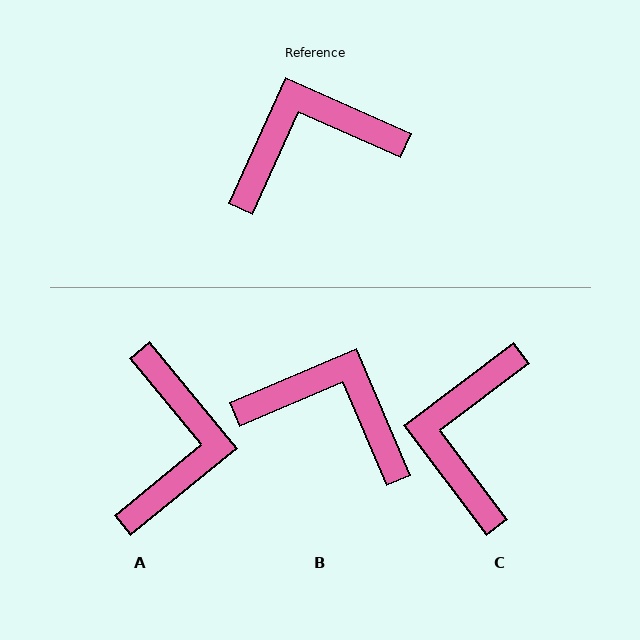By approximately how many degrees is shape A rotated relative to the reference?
Approximately 116 degrees clockwise.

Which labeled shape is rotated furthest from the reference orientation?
A, about 116 degrees away.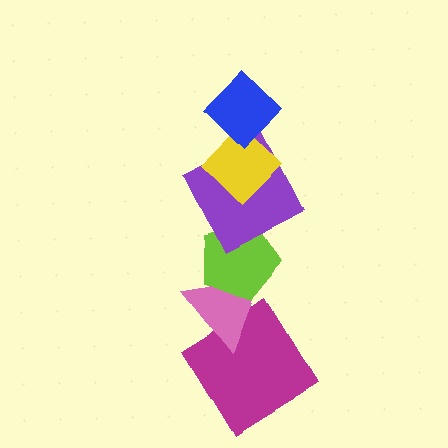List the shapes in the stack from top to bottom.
From top to bottom: the blue diamond, the yellow diamond, the purple square, the lime pentagon, the pink triangle, the magenta diamond.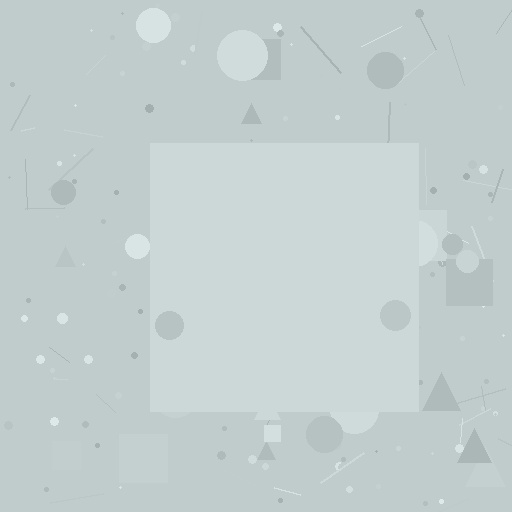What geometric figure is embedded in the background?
A square is embedded in the background.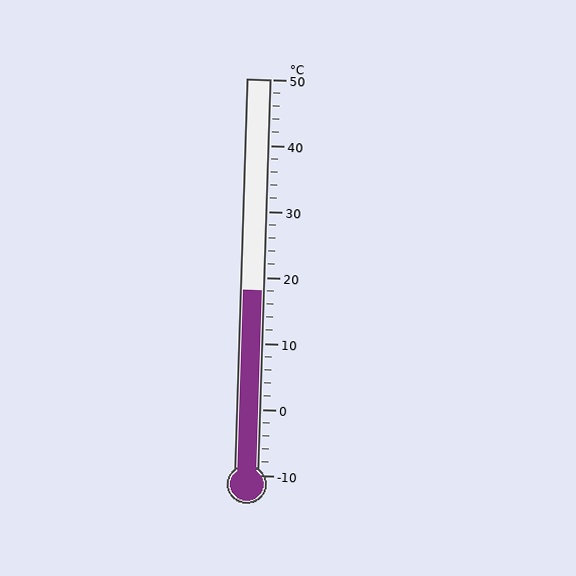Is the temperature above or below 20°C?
The temperature is below 20°C.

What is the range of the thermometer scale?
The thermometer scale ranges from -10°C to 50°C.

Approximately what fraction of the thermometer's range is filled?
The thermometer is filled to approximately 45% of its range.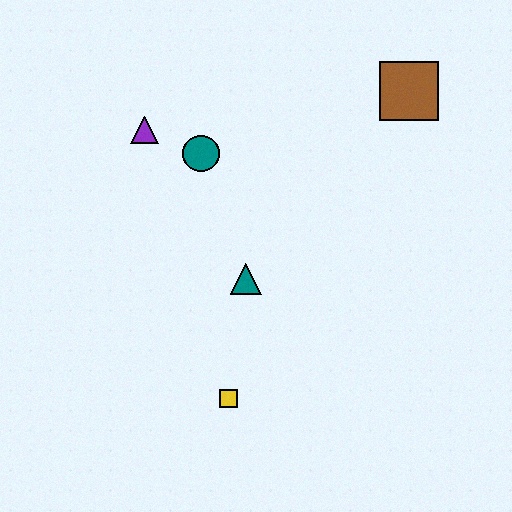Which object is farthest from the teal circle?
The yellow square is farthest from the teal circle.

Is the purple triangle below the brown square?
Yes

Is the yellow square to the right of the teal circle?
Yes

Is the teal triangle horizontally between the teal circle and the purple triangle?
No